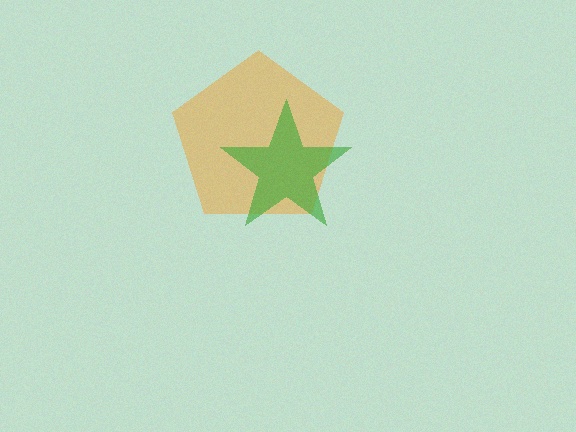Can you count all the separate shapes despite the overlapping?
Yes, there are 2 separate shapes.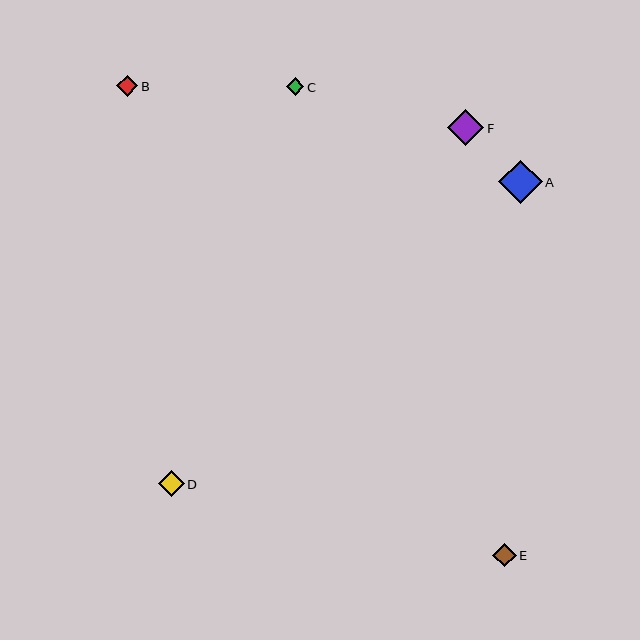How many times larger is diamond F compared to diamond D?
Diamond F is approximately 1.4 times the size of diamond D.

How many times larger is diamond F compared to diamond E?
Diamond F is approximately 1.5 times the size of diamond E.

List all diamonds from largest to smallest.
From largest to smallest: A, F, D, E, B, C.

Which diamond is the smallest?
Diamond C is the smallest with a size of approximately 18 pixels.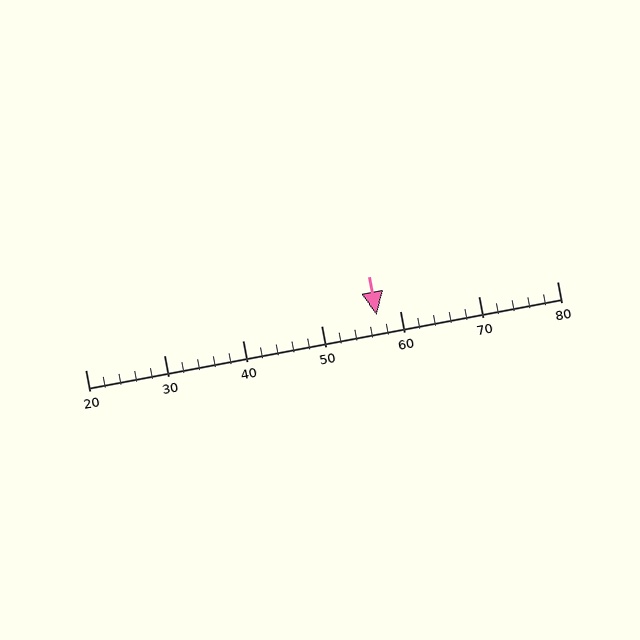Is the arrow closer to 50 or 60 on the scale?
The arrow is closer to 60.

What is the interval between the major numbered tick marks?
The major tick marks are spaced 10 units apart.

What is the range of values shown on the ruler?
The ruler shows values from 20 to 80.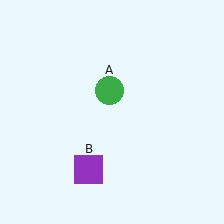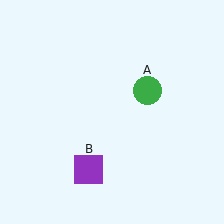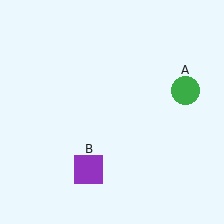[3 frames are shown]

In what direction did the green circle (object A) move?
The green circle (object A) moved right.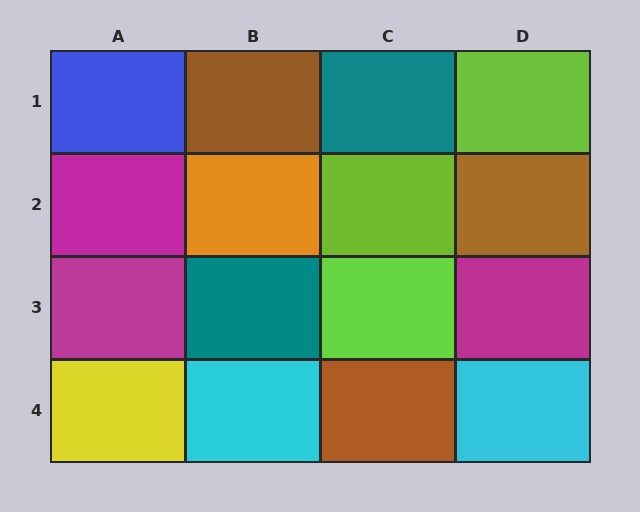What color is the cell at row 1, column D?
Lime.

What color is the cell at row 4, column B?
Cyan.